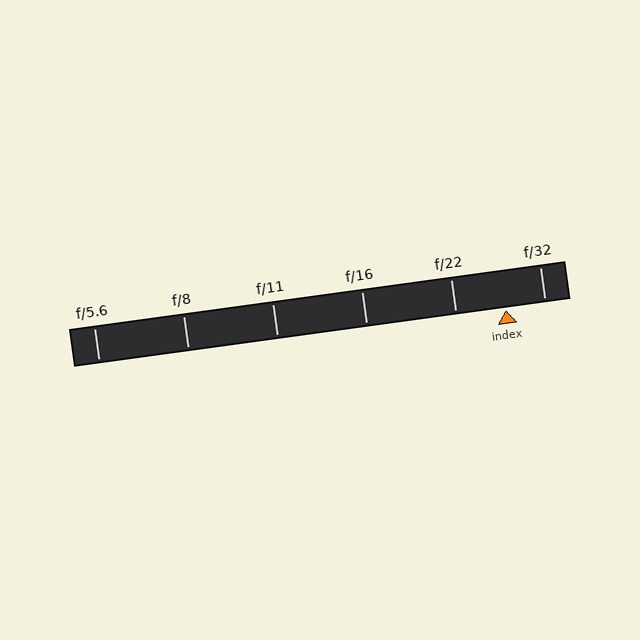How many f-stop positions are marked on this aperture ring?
There are 6 f-stop positions marked.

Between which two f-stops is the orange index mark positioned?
The index mark is between f/22 and f/32.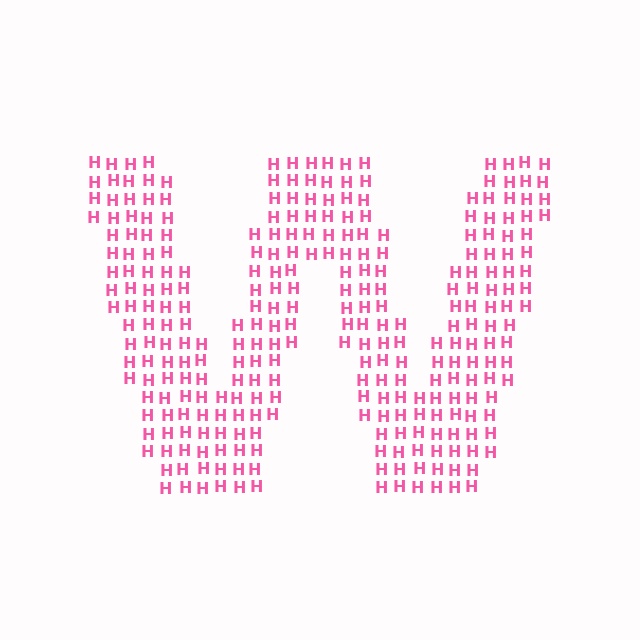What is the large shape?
The large shape is the letter W.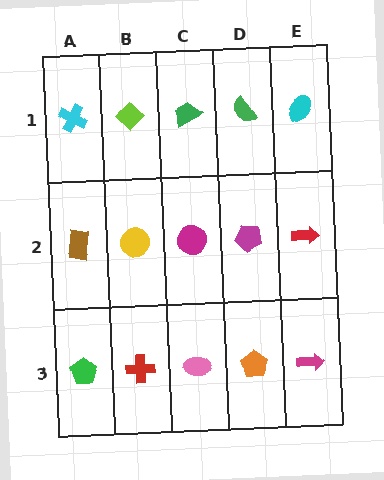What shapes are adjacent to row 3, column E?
A red arrow (row 2, column E), an orange pentagon (row 3, column D).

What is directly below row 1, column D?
A magenta pentagon.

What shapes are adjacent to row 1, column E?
A red arrow (row 2, column E), a green semicircle (row 1, column D).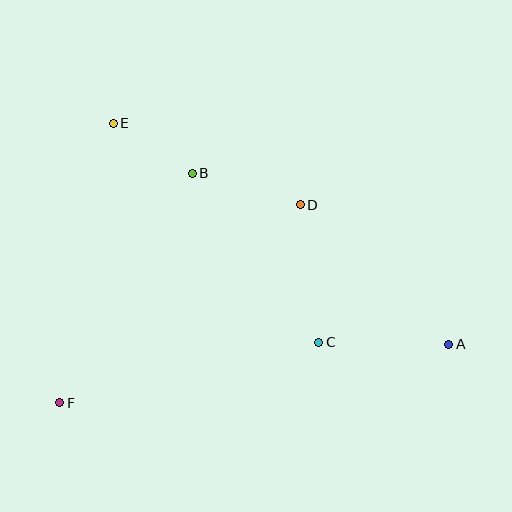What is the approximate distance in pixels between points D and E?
The distance between D and E is approximately 204 pixels.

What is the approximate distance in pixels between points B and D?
The distance between B and D is approximately 112 pixels.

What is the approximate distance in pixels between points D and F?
The distance between D and F is approximately 312 pixels.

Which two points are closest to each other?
Points B and E are closest to each other.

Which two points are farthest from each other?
Points A and E are farthest from each other.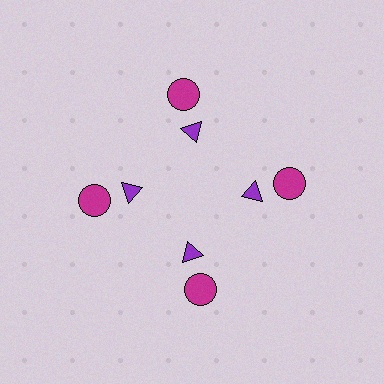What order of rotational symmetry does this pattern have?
This pattern has 4-fold rotational symmetry.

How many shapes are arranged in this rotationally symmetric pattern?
There are 8 shapes, arranged in 4 groups of 2.